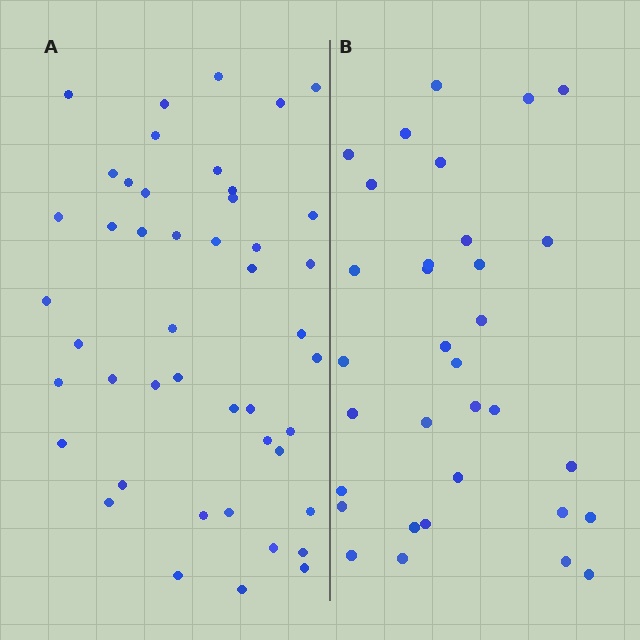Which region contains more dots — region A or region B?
Region A (the left region) has more dots.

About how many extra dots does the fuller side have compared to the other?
Region A has approximately 15 more dots than region B.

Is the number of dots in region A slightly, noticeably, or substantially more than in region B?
Region A has noticeably more, but not dramatically so. The ratio is roughly 1.4 to 1.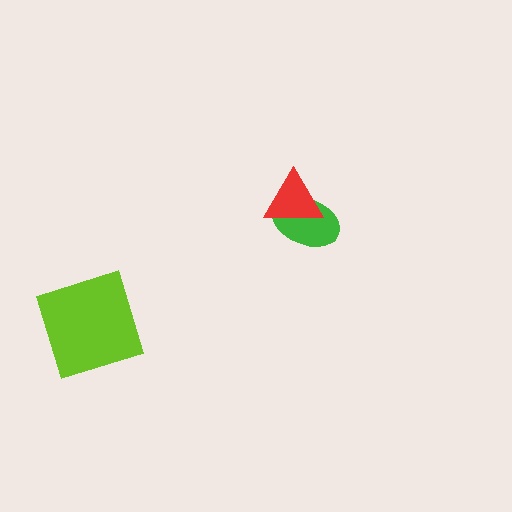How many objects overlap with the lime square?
0 objects overlap with the lime square.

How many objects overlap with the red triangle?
1 object overlaps with the red triangle.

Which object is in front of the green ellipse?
The red triangle is in front of the green ellipse.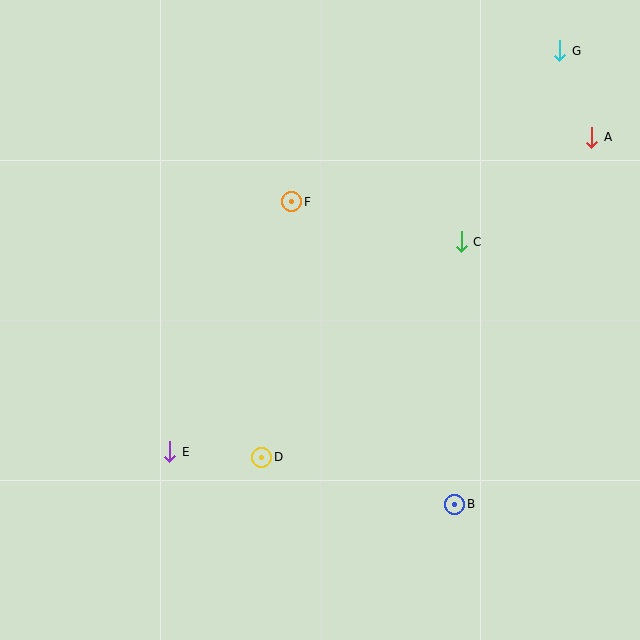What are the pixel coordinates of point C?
Point C is at (461, 242).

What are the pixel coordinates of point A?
Point A is at (592, 137).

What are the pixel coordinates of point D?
Point D is at (262, 457).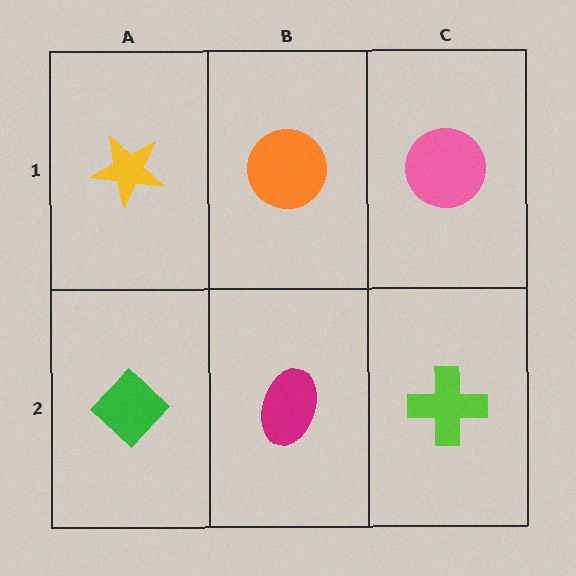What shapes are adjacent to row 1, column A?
A green diamond (row 2, column A), an orange circle (row 1, column B).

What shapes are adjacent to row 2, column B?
An orange circle (row 1, column B), a green diamond (row 2, column A), a lime cross (row 2, column C).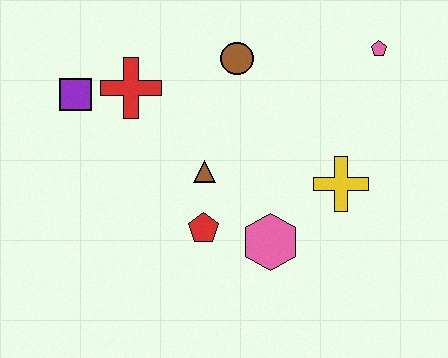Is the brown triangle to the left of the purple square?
No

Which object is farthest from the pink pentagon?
The purple square is farthest from the pink pentagon.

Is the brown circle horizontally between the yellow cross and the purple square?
Yes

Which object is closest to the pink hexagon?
The red pentagon is closest to the pink hexagon.